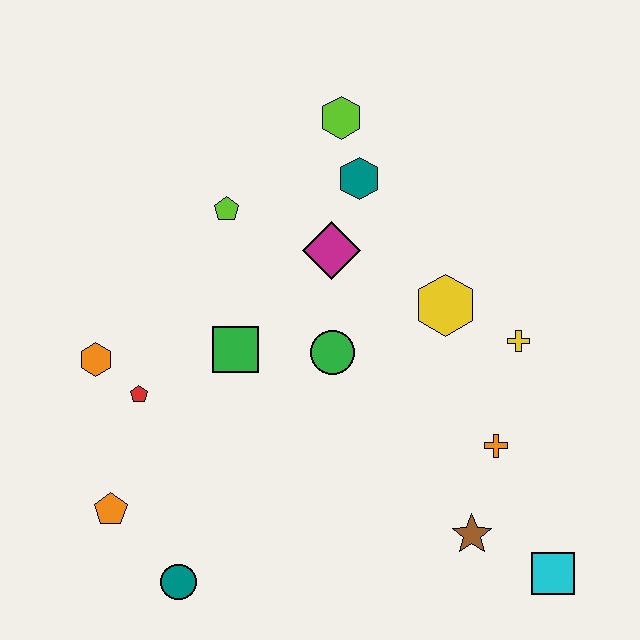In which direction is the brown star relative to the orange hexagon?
The brown star is to the right of the orange hexagon.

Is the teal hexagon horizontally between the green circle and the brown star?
Yes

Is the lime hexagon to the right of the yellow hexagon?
No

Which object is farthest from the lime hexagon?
The cyan square is farthest from the lime hexagon.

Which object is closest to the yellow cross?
The yellow hexagon is closest to the yellow cross.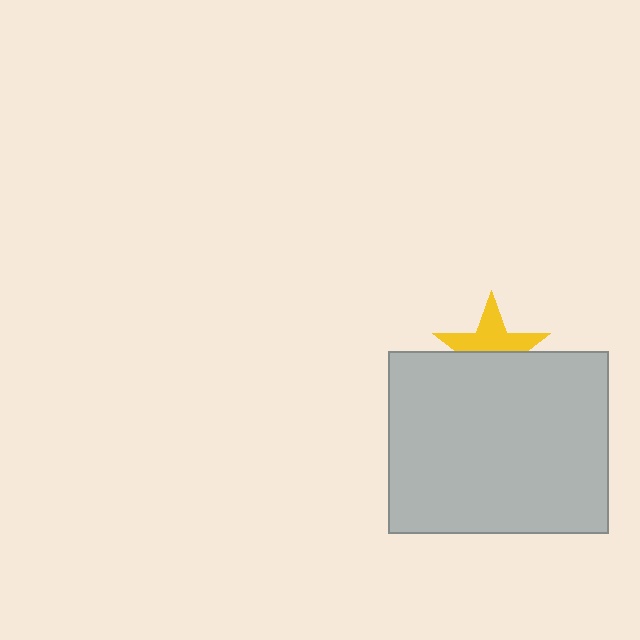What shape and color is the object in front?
The object in front is a light gray rectangle.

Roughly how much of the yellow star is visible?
About half of it is visible (roughly 52%).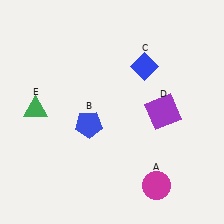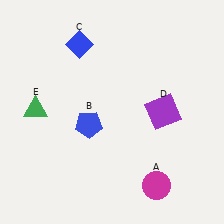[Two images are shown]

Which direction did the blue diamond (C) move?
The blue diamond (C) moved left.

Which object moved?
The blue diamond (C) moved left.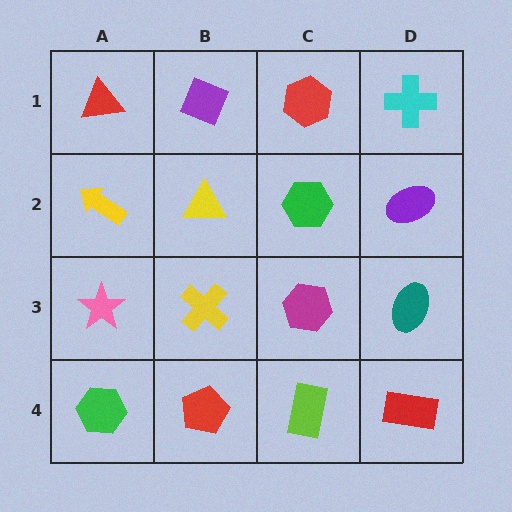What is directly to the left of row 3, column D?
A magenta hexagon.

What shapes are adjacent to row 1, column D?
A purple ellipse (row 2, column D), a red hexagon (row 1, column C).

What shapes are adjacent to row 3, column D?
A purple ellipse (row 2, column D), a red rectangle (row 4, column D), a magenta hexagon (row 3, column C).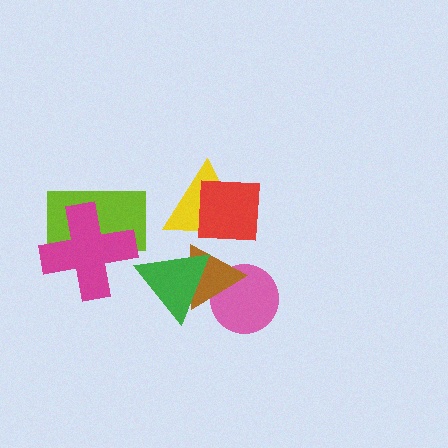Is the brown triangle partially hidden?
Yes, it is partially covered by another shape.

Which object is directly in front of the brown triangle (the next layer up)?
The green triangle is directly in front of the brown triangle.